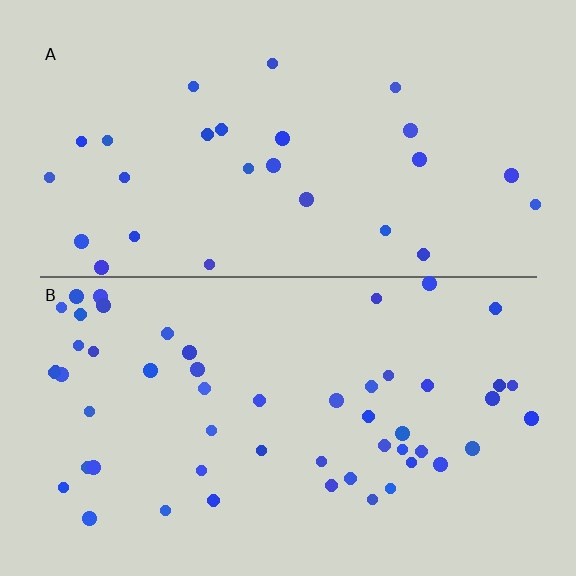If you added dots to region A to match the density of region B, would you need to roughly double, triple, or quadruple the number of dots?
Approximately double.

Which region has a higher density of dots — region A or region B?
B (the bottom).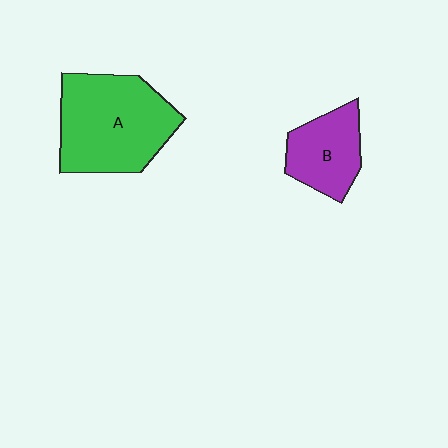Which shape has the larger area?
Shape A (green).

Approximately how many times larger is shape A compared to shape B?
Approximately 1.9 times.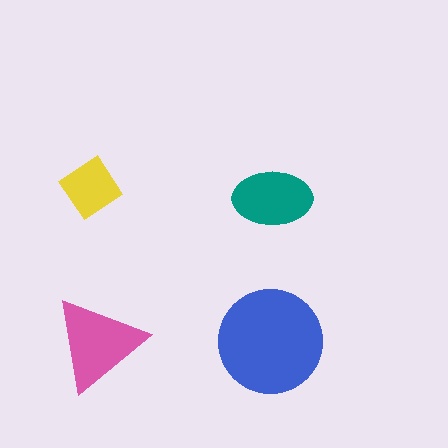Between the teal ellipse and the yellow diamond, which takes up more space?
The teal ellipse.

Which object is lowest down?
The pink triangle is bottommost.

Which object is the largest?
The blue circle.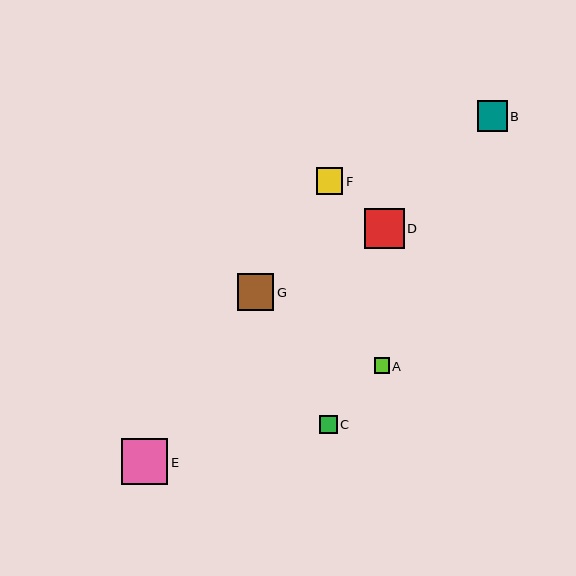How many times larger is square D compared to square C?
Square D is approximately 2.2 times the size of square C.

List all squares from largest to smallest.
From largest to smallest: E, D, G, B, F, C, A.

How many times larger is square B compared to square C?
Square B is approximately 1.7 times the size of square C.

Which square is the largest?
Square E is the largest with a size of approximately 47 pixels.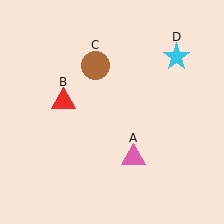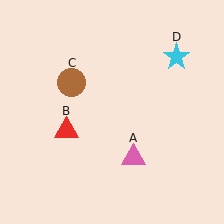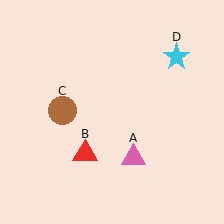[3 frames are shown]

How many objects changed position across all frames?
2 objects changed position: red triangle (object B), brown circle (object C).